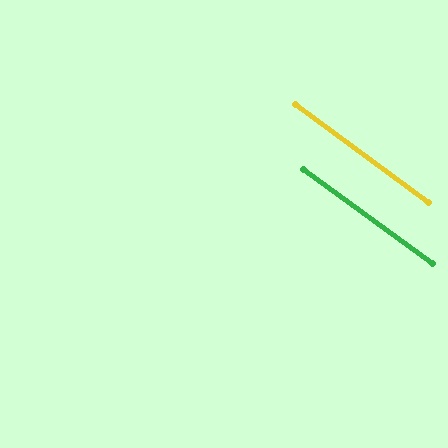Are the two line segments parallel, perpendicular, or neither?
Parallel — their directions differ by only 0.2°.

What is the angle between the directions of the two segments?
Approximately 0 degrees.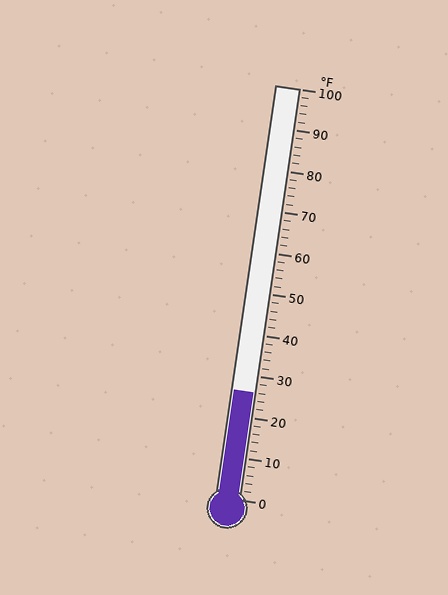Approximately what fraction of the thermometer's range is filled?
The thermometer is filled to approximately 25% of its range.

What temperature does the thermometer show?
The thermometer shows approximately 26°F.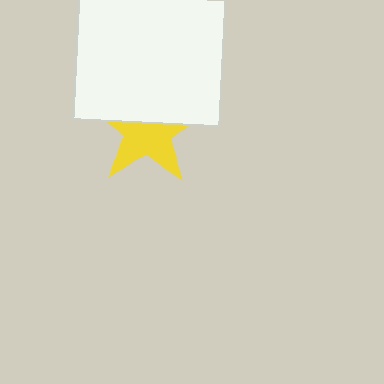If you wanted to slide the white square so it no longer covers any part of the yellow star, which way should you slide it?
Slide it up — that is the most direct way to separate the two shapes.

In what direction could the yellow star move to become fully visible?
The yellow star could move down. That would shift it out from behind the white square entirely.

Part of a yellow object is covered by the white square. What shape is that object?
It is a star.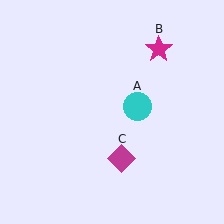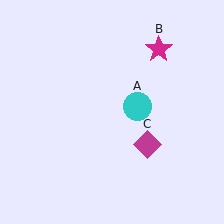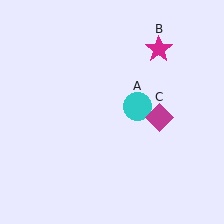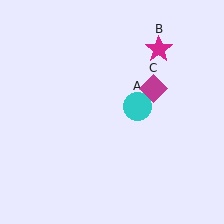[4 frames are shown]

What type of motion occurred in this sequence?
The magenta diamond (object C) rotated counterclockwise around the center of the scene.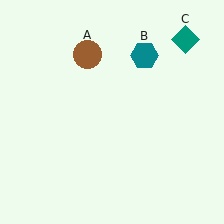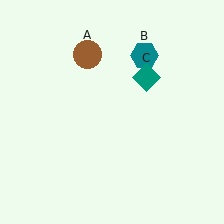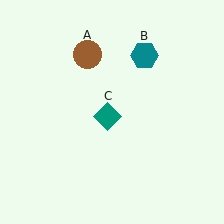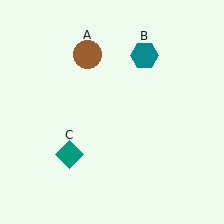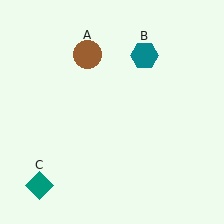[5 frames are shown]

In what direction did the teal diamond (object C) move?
The teal diamond (object C) moved down and to the left.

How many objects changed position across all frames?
1 object changed position: teal diamond (object C).